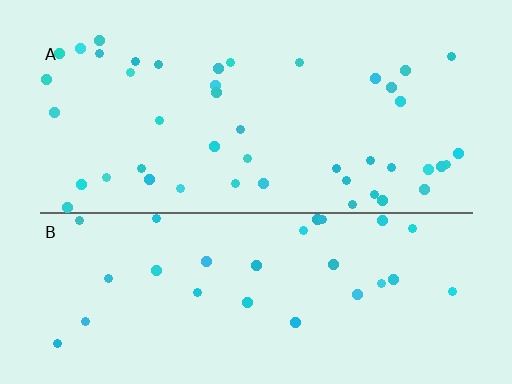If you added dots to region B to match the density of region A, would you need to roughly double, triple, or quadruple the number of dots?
Approximately double.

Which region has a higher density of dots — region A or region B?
A (the top).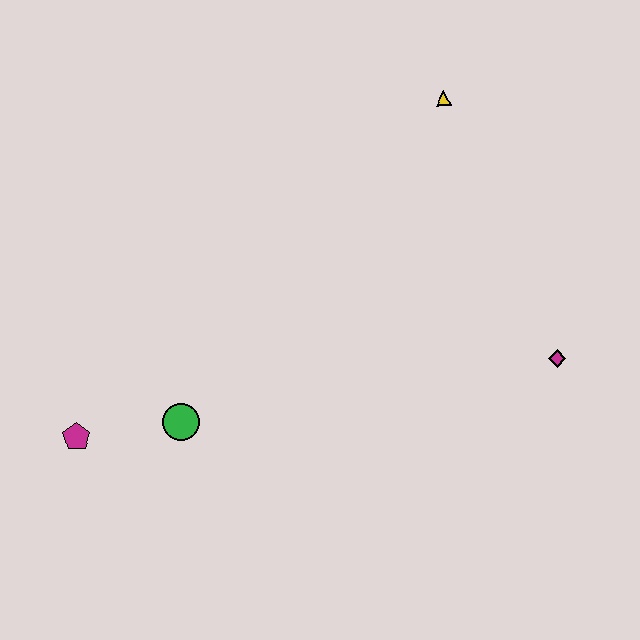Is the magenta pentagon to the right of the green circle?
No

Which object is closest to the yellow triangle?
The magenta diamond is closest to the yellow triangle.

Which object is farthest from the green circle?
The yellow triangle is farthest from the green circle.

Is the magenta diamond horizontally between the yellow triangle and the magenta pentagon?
No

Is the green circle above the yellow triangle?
No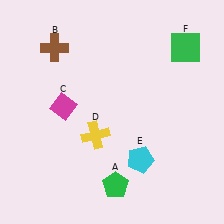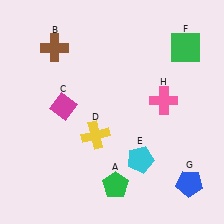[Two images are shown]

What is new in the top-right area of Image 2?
A pink cross (H) was added in the top-right area of Image 2.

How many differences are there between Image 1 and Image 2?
There are 2 differences between the two images.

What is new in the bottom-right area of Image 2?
A blue pentagon (G) was added in the bottom-right area of Image 2.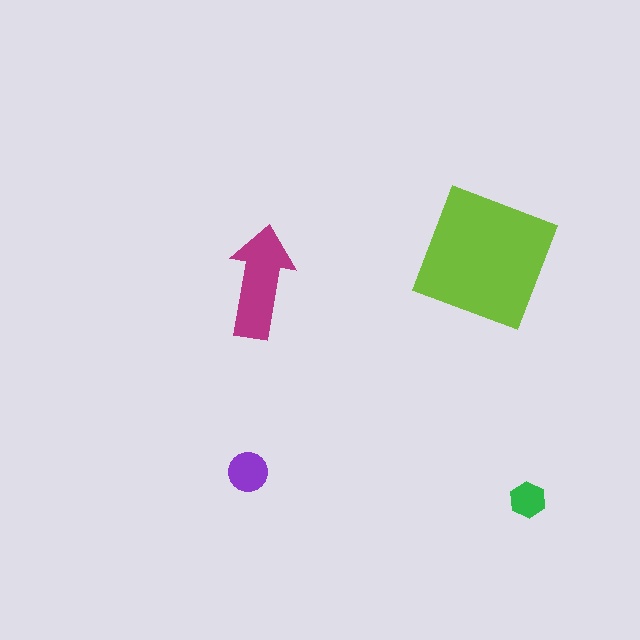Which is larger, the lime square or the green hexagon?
The lime square.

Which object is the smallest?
The green hexagon.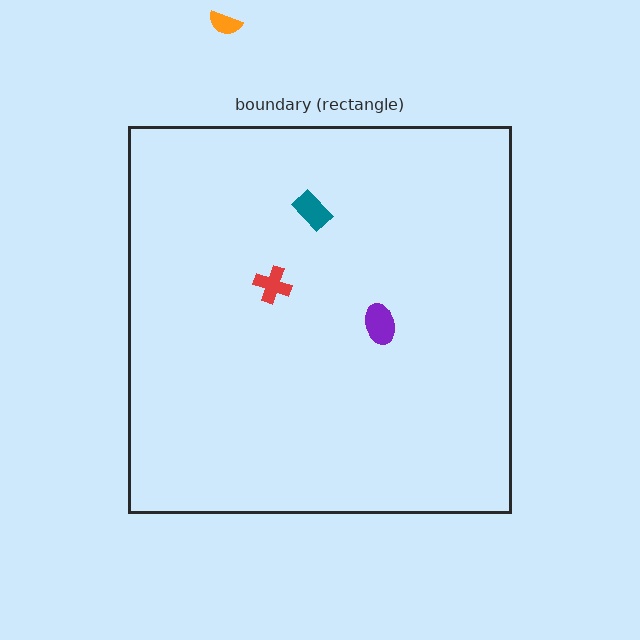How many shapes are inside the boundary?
3 inside, 1 outside.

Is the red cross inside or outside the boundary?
Inside.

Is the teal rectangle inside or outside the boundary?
Inside.